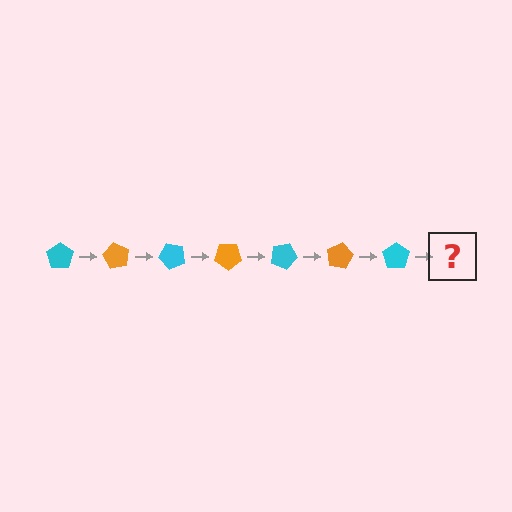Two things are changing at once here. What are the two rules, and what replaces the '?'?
The two rules are that it rotates 60 degrees each step and the color cycles through cyan and orange. The '?' should be an orange pentagon, rotated 420 degrees from the start.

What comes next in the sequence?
The next element should be an orange pentagon, rotated 420 degrees from the start.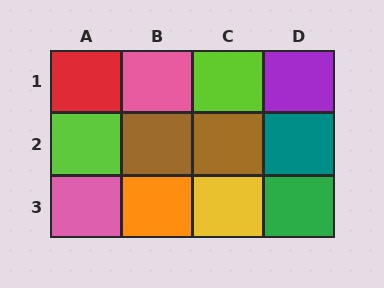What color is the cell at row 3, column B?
Orange.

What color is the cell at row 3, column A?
Pink.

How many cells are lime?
2 cells are lime.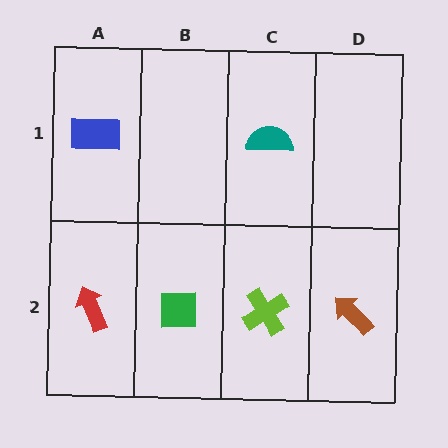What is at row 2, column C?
A lime cross.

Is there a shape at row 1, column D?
No, that cell is empty.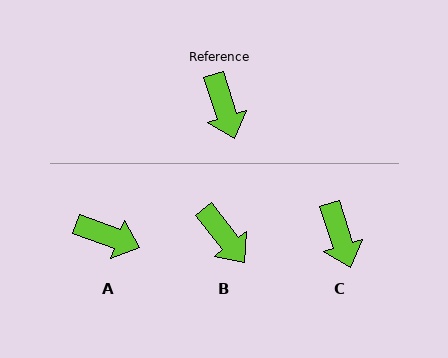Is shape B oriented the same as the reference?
No, it is off by about 20 degrees.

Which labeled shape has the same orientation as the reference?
C.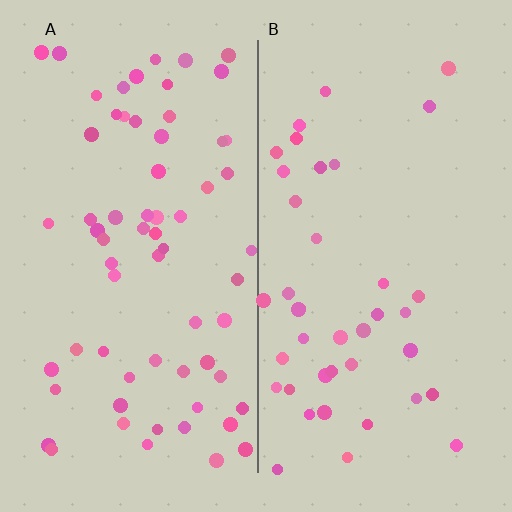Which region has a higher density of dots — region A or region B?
A (the left).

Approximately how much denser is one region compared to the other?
Approximately 1.6× — region A over region B.